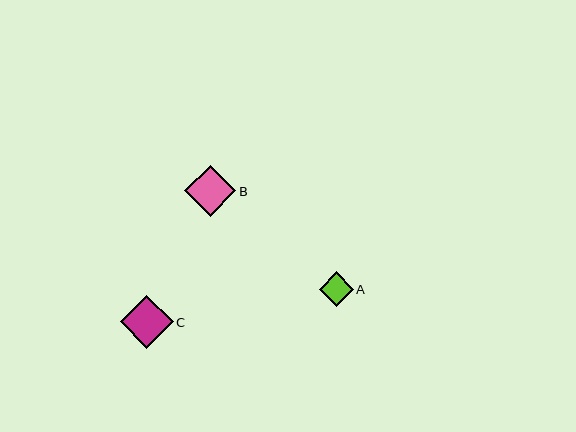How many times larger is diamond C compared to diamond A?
Diamond C is approximately 1.5 times the size of diamond A.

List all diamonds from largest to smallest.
From largest to smallest: C, B, A.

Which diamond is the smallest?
Diamond A is the smallest with a size of approximately 34 pixels.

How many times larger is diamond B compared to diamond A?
Diamond B is approximately 1.5 times the size of diamond A.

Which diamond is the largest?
Diamond C is the largest with a size of approximately 53 pixels.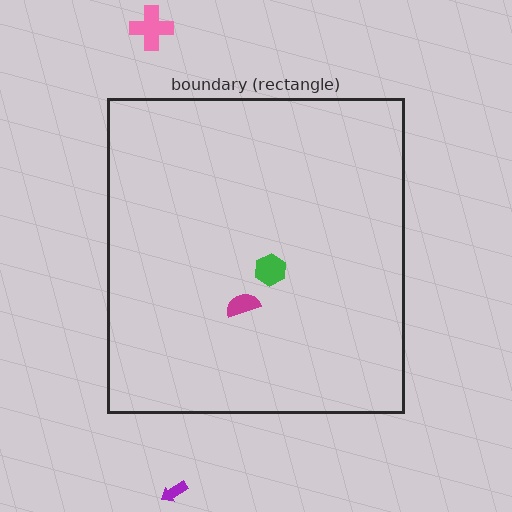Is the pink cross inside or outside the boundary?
Outside.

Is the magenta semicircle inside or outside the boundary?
Inside.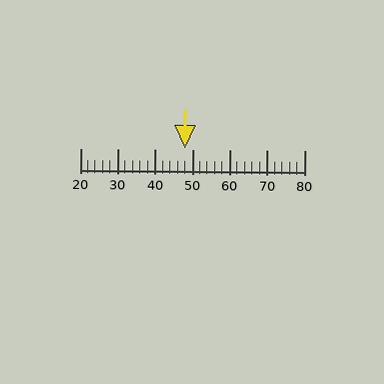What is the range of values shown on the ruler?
The ruler shows values from 20 to 80.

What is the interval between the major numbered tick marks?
The major tick marks are spaced 10 units apart.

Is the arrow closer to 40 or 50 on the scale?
The arrow is closer to 50.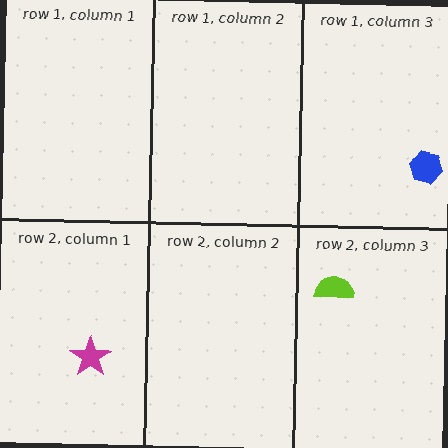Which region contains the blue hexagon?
The row 1, column 3 region.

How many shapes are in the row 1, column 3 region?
1.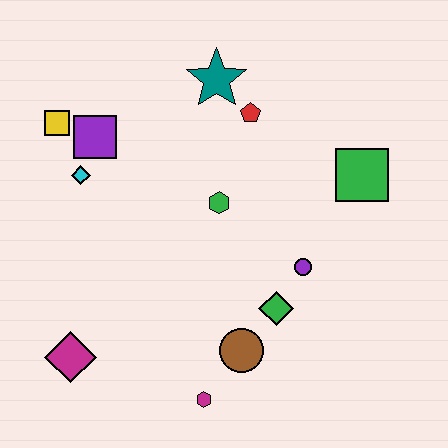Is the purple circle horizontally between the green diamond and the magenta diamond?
No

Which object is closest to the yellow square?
The purple square is closest to the yellow square.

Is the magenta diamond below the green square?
Yes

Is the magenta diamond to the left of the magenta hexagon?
Yes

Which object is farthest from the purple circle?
The yellow square is farthest from the purple circle.